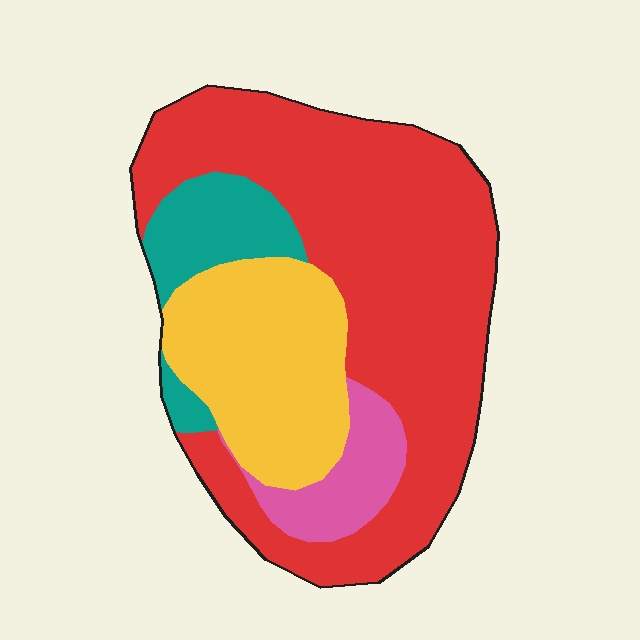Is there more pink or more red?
Red.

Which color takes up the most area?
Red, at roughly 60%.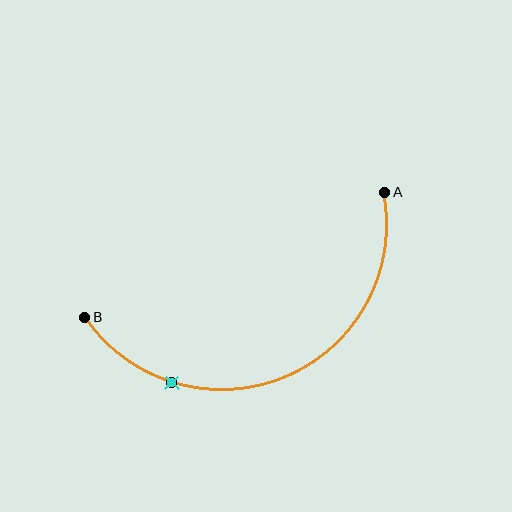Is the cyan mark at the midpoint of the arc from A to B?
No. The cyan mark lies on the arc but is closer to endpoint B. The arc midpoint would be at the point on the curve equidistant along the arc from both A and B.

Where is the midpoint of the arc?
The arc midpoint is the point on the curve farthest from the straight line joining A and B. It sits below that line.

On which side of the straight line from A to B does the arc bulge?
The arc bulges below the straight line connecting A and B.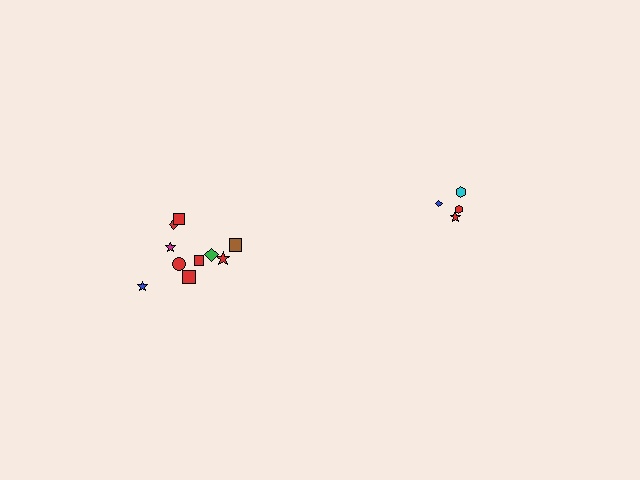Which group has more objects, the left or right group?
The left group.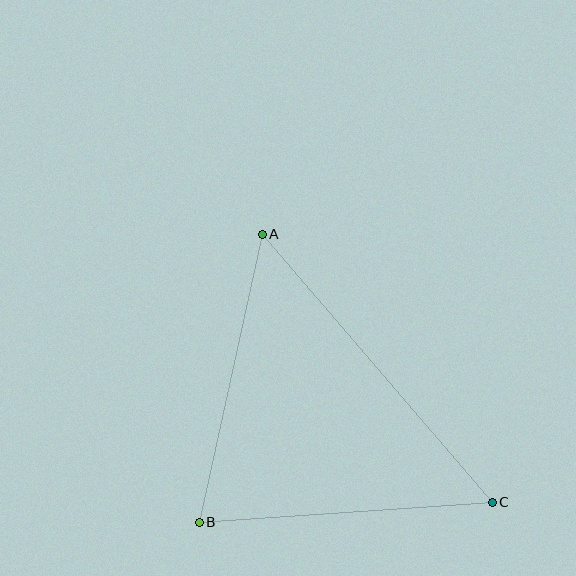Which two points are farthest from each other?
Points A and C are farthest from each other.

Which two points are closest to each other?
Points B and C are closest to each other.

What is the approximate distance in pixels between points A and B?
The distance between A and B is approximately 295 pixels.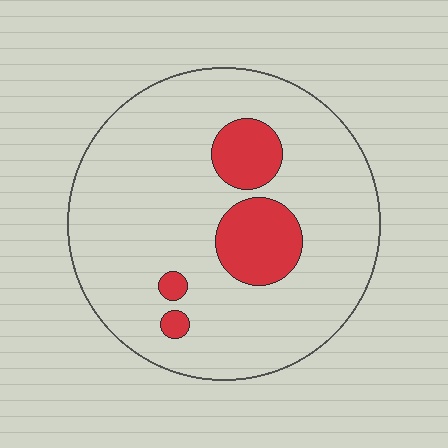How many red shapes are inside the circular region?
4.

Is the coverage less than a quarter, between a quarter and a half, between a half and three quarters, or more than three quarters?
Less than a quarter.